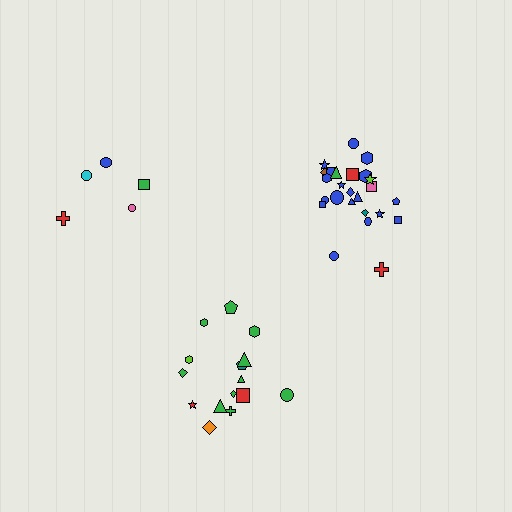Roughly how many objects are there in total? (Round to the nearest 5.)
Roughly 45 objects in total.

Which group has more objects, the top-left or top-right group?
The top-right group.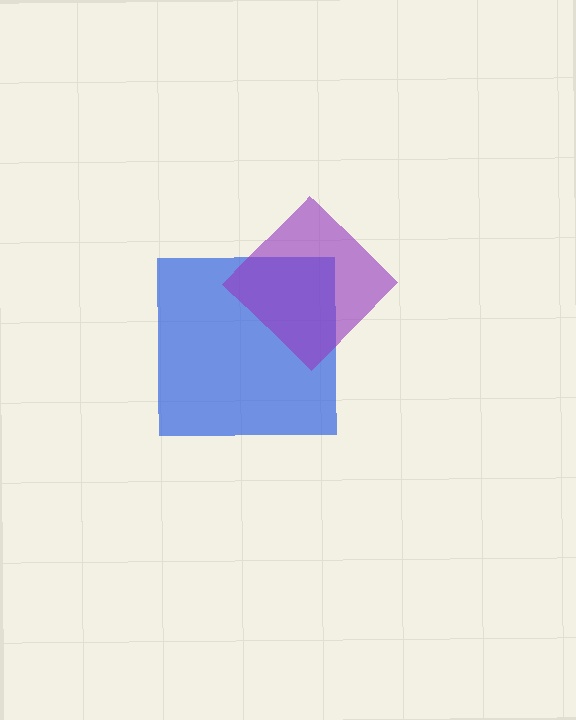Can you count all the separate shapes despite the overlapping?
Yes, there are 2 separate shapes.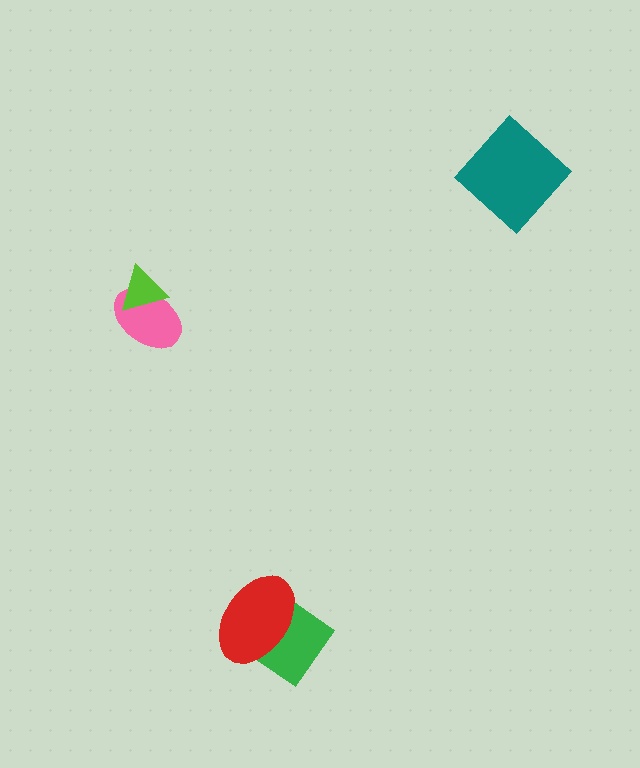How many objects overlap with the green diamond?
1 object overlaps with the green diamond.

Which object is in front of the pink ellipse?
The lime triangle is in front of the pink ellipse.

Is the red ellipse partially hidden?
No, no other shape covers it.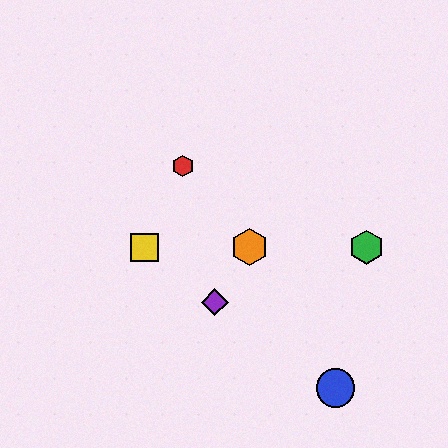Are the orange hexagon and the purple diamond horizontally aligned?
No, the orange hexagon is at y≈247 and the purple diamond is at y≈302.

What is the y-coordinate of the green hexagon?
The green hexagon is at y≈247.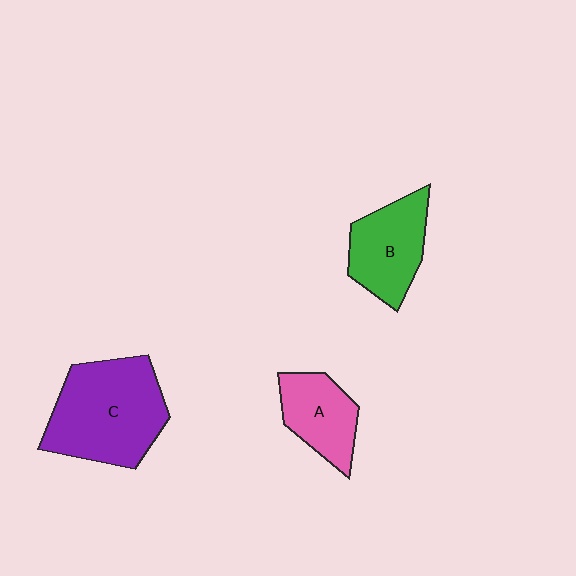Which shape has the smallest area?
Shape A (pink).